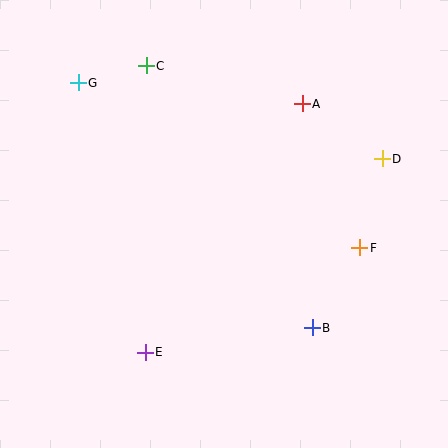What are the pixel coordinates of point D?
Point D is at (382, 159).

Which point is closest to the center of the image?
Point B at (312, 328) is closest to the center.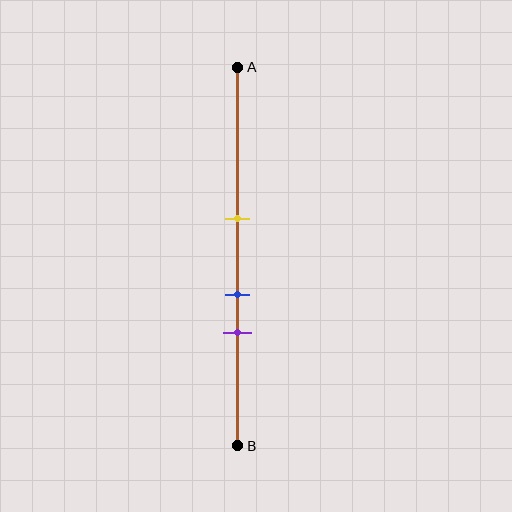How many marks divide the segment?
There are 3 marks dividing the segment.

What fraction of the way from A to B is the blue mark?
The blue mark is approximately 60% (0.6) of the way from A to B.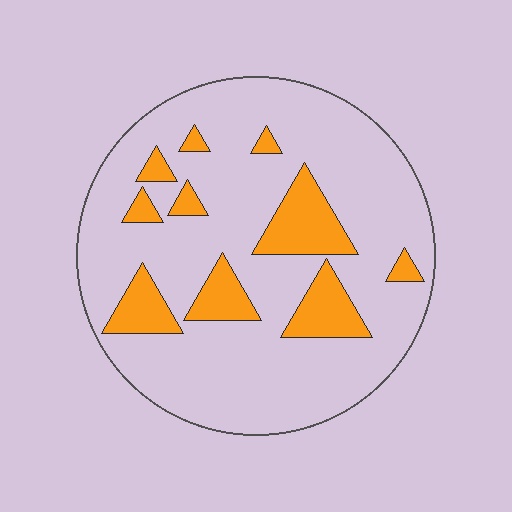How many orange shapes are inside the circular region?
10.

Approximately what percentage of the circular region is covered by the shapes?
Approximately 20%.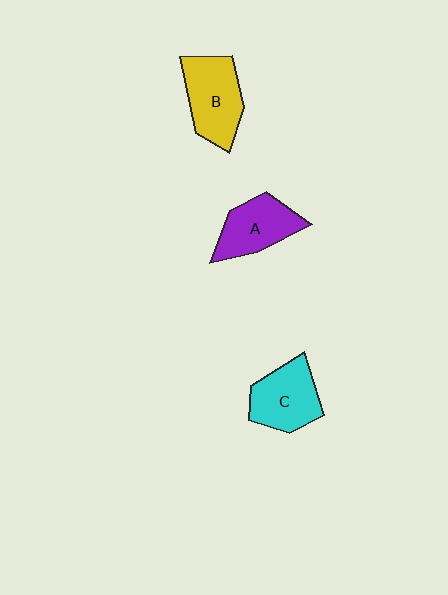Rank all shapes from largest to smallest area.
From largest to smallest: B (yellow), C (cyan), A (purple).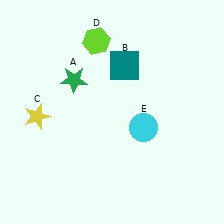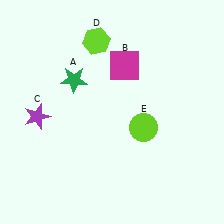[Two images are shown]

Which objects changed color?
B changed from teal to magenta. C changed from yellow to purple. E changed from cyan to lime.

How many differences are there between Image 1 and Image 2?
There are 3 differences between the two images.